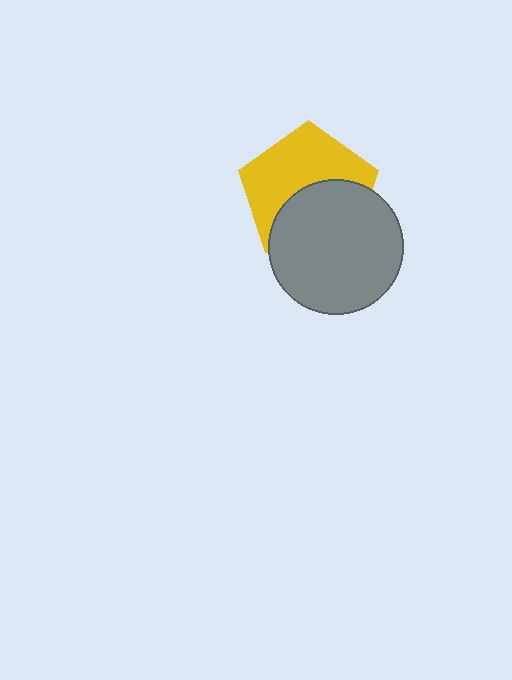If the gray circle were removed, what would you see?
You would see the complete yellow pentagon.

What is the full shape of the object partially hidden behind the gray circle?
The partially hidden object is a yellow pentagon.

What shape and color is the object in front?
The object in front is a gray circle.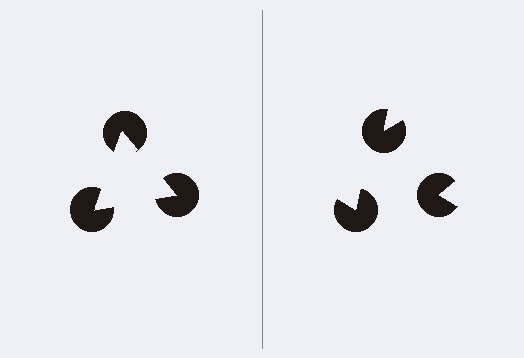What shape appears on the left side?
An illusory triangle.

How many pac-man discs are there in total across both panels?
6 — 3 on each side.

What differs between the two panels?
The pac-man discs are positioned identically on both sides; only the wedge orientations differ. On the left they align to a triangle; on the right they are misaligned.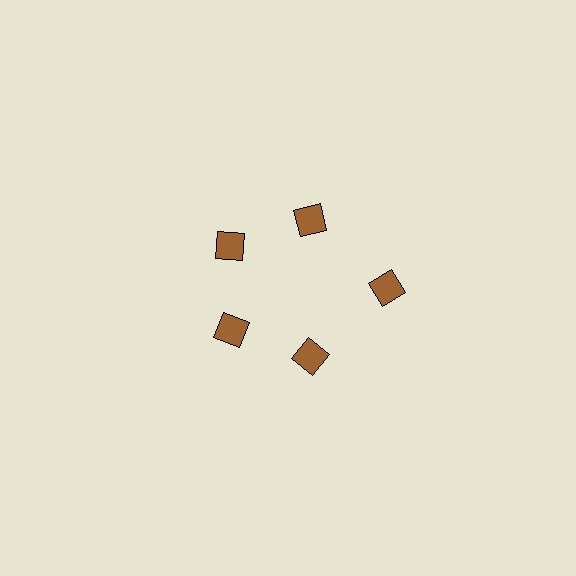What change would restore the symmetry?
The symmetry would be restored by moving it inward, back onto the ring so that all 5 diamonds sit at equal angles and equal distance from the center.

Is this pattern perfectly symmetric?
No. The 5 brown diamonds are arranged in a ring, but one element near the 3 o'clock position is pushed outward from the center, breaking the 5-fold rotational symmetry.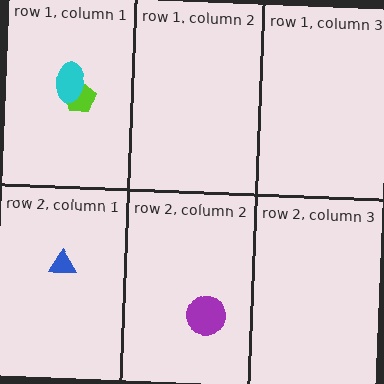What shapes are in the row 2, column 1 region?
The blue triangle.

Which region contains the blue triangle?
The row 2, column 1 region.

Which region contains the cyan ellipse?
The row 1, column 1 region.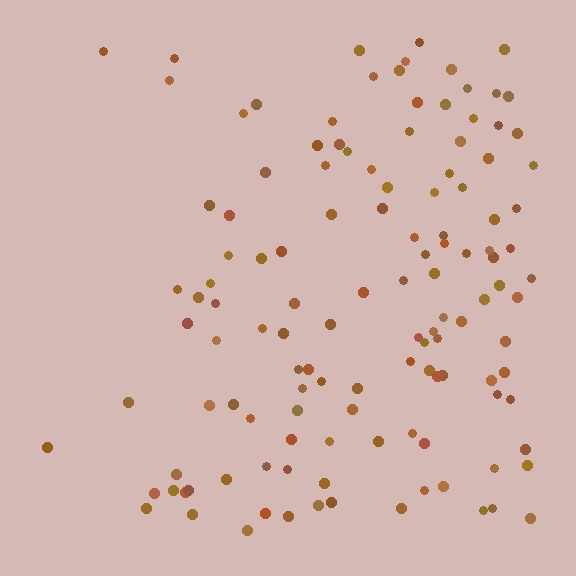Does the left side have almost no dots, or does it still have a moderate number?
Still a moderate number, just noticeably fewer than the right.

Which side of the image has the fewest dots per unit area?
The left.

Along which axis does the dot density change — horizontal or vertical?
Horizontal.